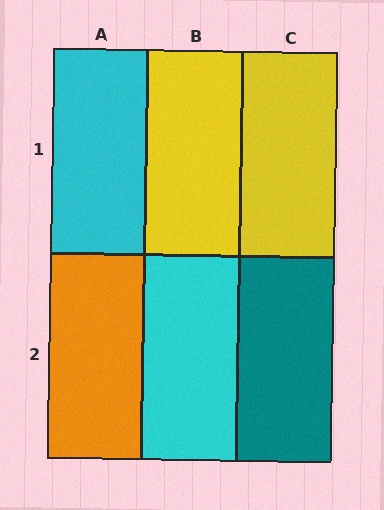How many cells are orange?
1 cell is orange.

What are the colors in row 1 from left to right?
Cyan, yellow, yellow.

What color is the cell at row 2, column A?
Orange.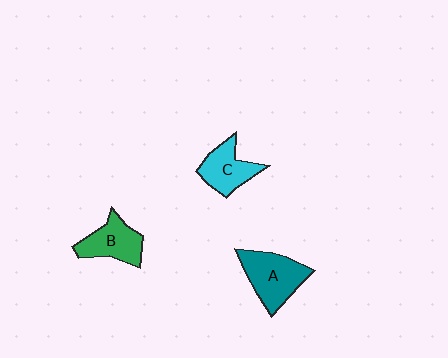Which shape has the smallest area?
Shape C (cyan).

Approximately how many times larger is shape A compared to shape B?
Approximately 1.3 times.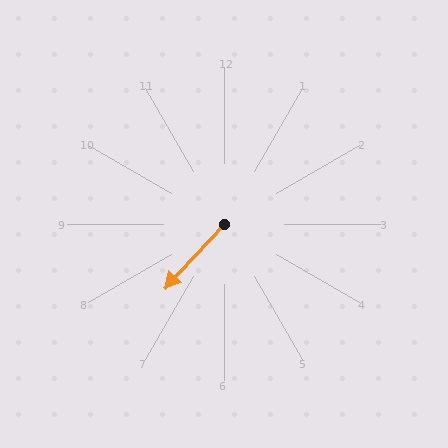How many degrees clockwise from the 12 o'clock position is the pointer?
Approximately 223 degrees.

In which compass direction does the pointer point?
Southwest.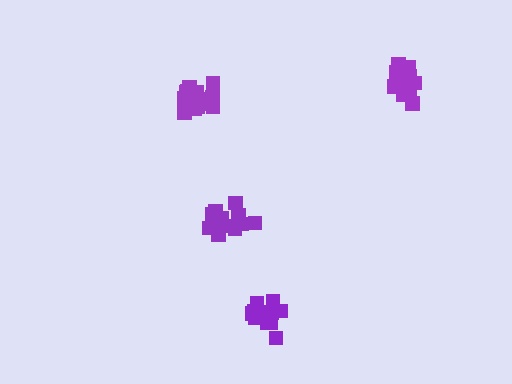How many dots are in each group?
Group 1: 13 dots, Group 2: 13 dots, Group 3: 15 dots, Group 4: 16 dots (57 total).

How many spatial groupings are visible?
There are 4 spatial groupings.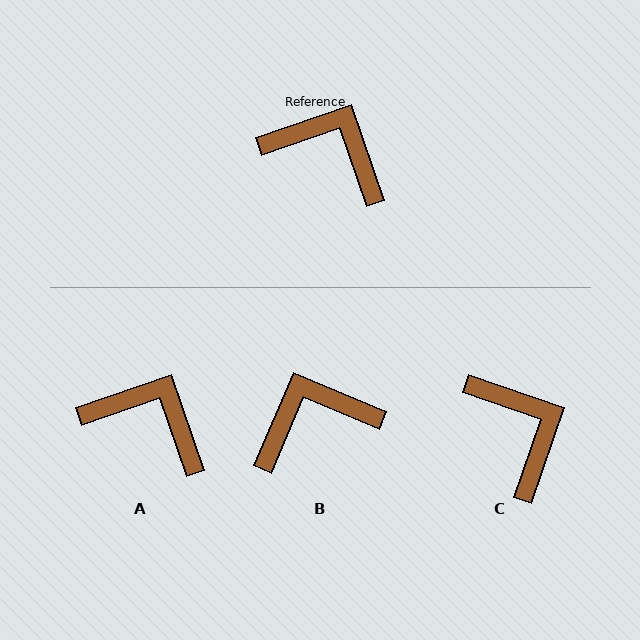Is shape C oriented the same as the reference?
No, it is off by about 38 degrees.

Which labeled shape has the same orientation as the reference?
A.